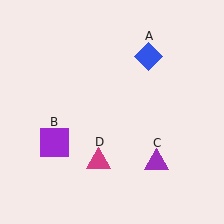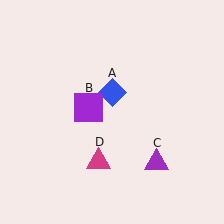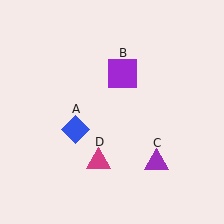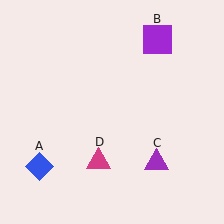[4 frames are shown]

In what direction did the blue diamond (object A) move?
The blue diamond (object A) moved down and to the left.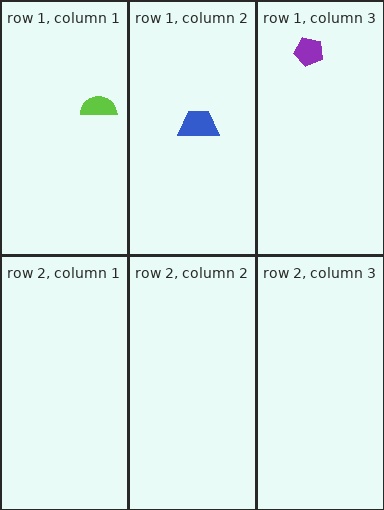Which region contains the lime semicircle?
The row 1, column 1 region.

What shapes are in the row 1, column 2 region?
The blue trapezoid.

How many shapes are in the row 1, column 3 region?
1.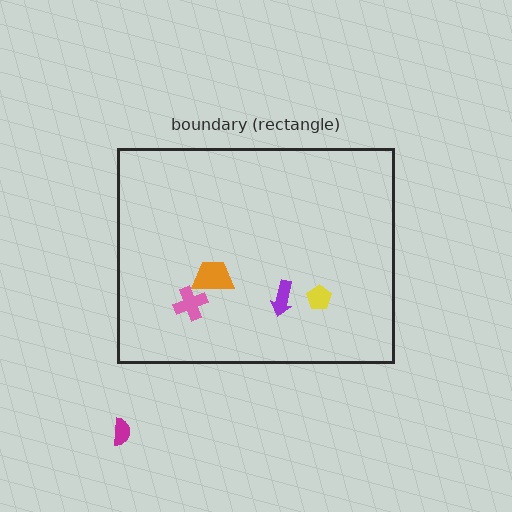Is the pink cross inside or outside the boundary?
Inside.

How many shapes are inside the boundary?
4 inside, 1 outside.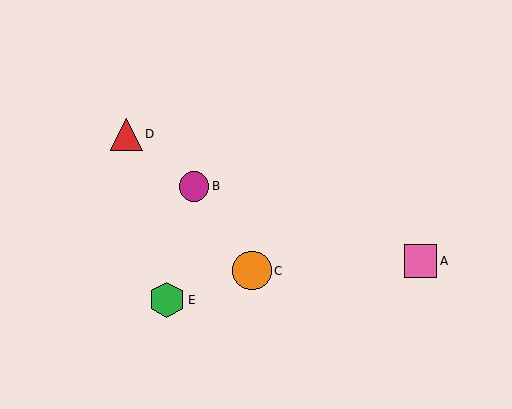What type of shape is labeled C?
Shape C is an orange circle.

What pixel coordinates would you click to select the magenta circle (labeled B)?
Click at (194, 187) to select the magenta circle B.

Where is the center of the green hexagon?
The center of the green hexagon is at (167, 300).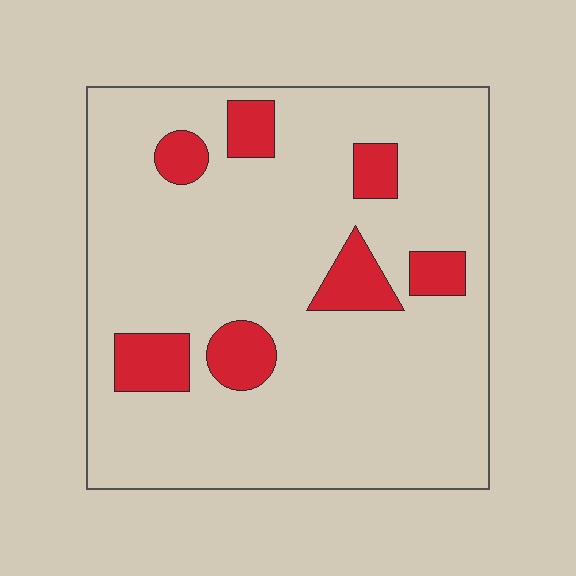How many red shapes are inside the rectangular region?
7.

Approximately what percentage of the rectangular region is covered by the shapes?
Approximately 15%.